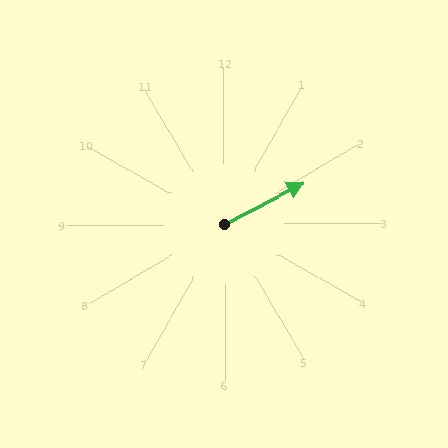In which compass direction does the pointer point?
Northeast.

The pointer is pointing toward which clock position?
Roughly 2 o'clock.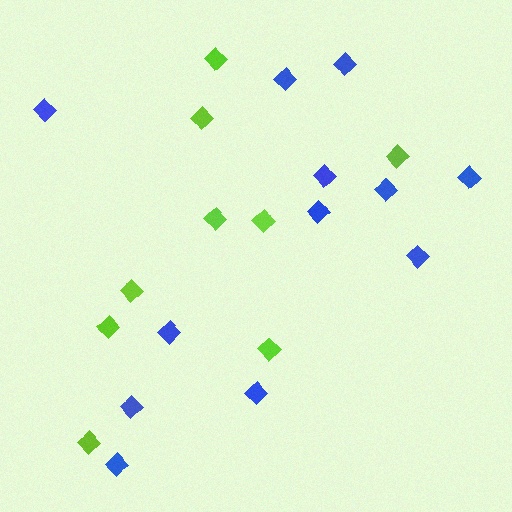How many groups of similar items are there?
There are 2 groups: one group of lime diamonds (9) and one group of blue diamonds (12).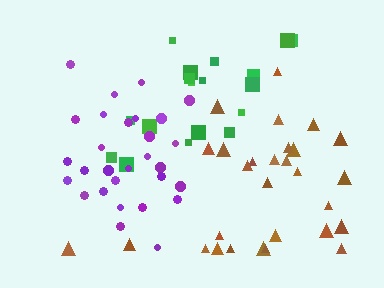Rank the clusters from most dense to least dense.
purple, green, brown.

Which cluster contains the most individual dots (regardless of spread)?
Brown (29).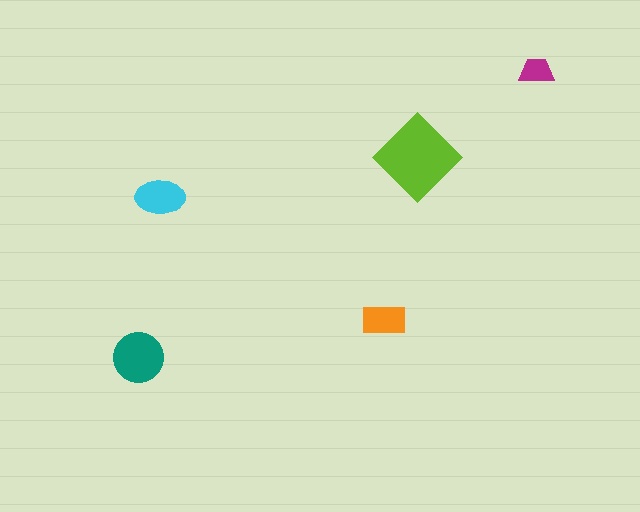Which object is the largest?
The lime diamond.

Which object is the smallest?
The magenta trapezoid.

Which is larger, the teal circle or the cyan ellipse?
The teal circle.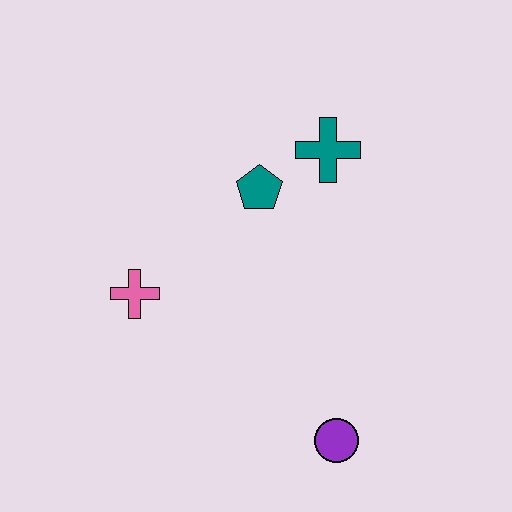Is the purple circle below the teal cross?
Yes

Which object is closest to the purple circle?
The pink cross is closest to the purple circle.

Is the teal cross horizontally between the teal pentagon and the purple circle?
Yes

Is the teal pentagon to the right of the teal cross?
No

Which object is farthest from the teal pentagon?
The purple circle is farthest from the teal pentagon.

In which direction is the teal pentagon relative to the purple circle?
The teal pentagon is above the purple circle.